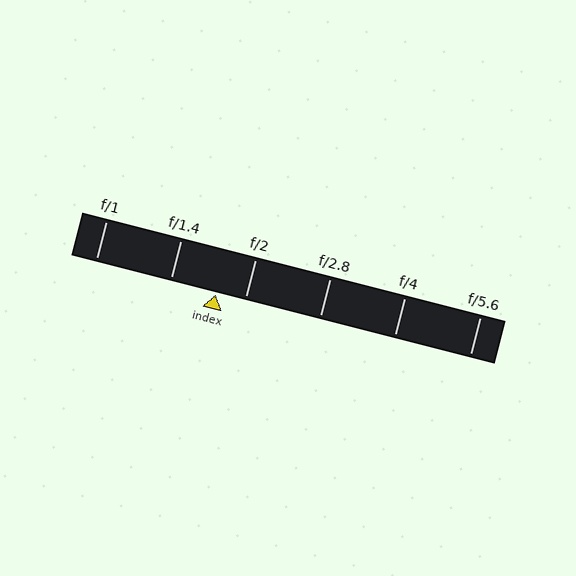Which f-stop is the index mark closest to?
The index mark is closest to f/2.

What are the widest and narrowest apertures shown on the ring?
The widest aperture shown is f/1 and the narrowest is f/5.6.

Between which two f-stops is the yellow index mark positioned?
The index mark is between f/1.4 and f/2.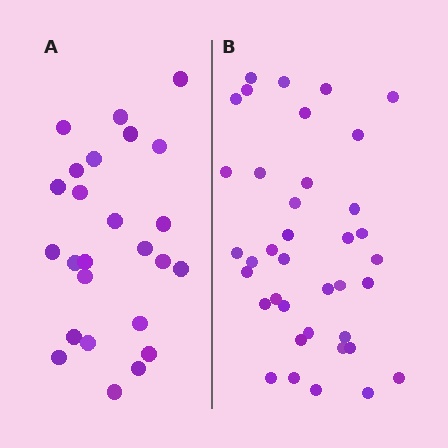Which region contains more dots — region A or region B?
Region B (the right region) has more dots.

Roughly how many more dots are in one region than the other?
Region B has approximately 15 more dots than region A.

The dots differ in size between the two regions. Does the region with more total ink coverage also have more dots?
No. Region A has more total ink coverage because its dots are larger, but region B actually contains more individual dots. Total area can be misleading — the number of items is what matters here.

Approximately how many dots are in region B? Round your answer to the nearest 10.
About 40 dots. (The exact count is 38, which rounds to 40.)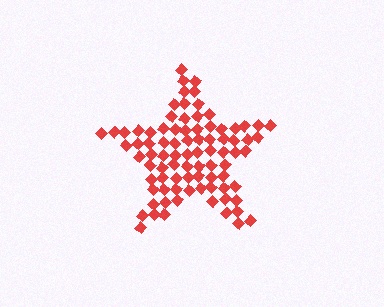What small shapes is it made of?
It is made of small diamonds.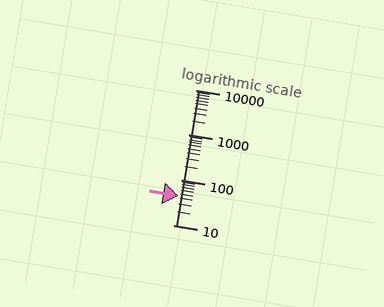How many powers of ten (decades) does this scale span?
The scale spans 3 decades, from 10 to 10000.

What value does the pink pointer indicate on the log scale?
The pointer indicates approximately 44.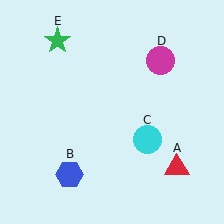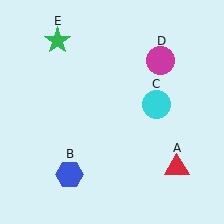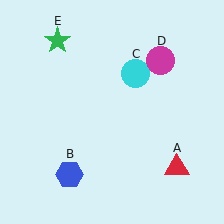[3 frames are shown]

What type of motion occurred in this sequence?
The cyan circle (object C) rotated counterclockwise around the center of the scene.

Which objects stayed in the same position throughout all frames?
Red triangle (object A) and blue hexagon (object B) and magenta circle (object D) and green star (object E) remained stationary.